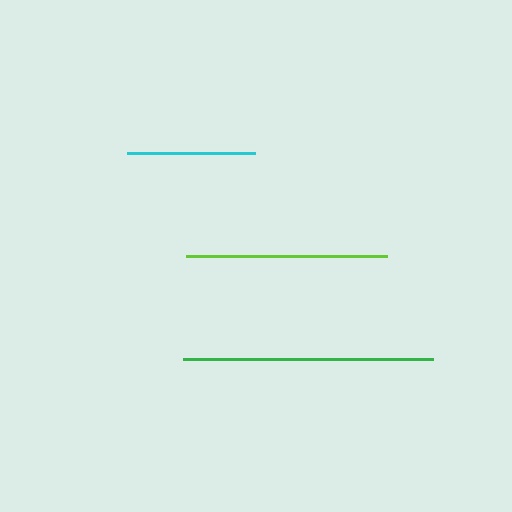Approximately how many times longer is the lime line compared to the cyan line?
The lime line is approximately 1.6 times the length of the cyan line.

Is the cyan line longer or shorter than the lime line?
The lime line is longer than the cyan line.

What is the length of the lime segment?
The lime segment is approximately 201 pixels long.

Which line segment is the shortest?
The cyan line is the shortest at approximately 128 pixels.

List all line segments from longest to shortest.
From longest to shortest: green, lime, cyan.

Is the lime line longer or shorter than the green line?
The green line is longer than the lime line.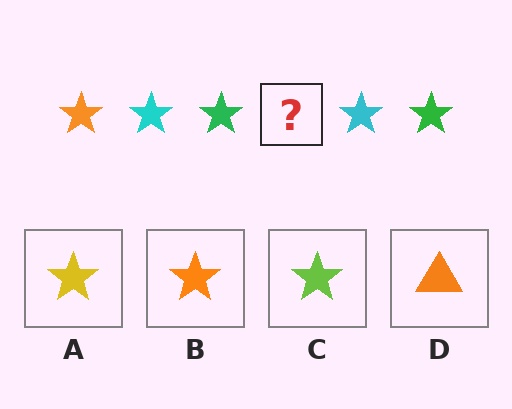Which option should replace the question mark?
Option B.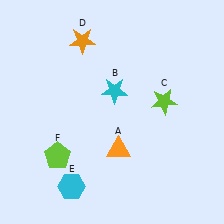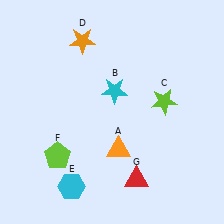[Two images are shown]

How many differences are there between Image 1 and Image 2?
There is 1 difference between the two images.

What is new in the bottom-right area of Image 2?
A red triangle (G) was added in the bottom-right area of Image 2.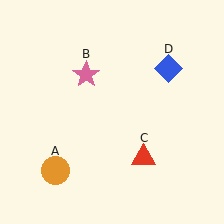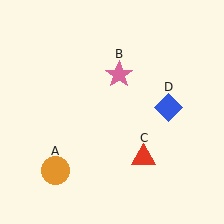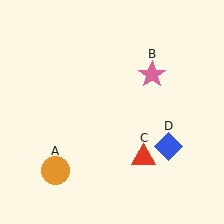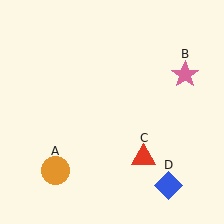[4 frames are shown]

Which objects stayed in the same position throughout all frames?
Orange circle (object A) and red triangle (object C) remained stationary.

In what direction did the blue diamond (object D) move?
The blue diamond (object D) moved down.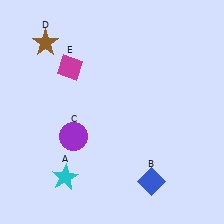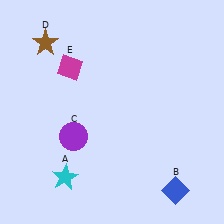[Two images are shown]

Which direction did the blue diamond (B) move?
The blue diamond (B) moved right.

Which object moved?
The blue diamond (B) moved right.